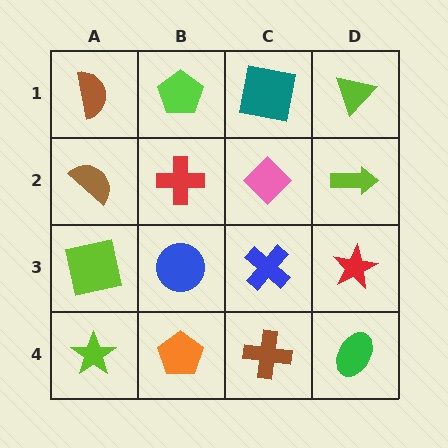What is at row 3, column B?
A blue circle.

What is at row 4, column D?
A green ellipse.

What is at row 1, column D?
A lime triangle.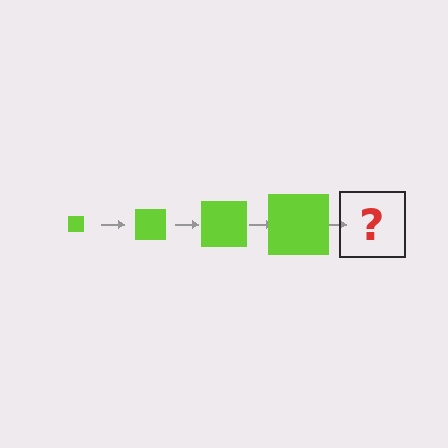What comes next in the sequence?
The next element should be a lime square, larger than the previous one.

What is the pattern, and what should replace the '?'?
The pattern is that the square gets progressively larger each step. The '?' should be a lime square, larger than the previous one.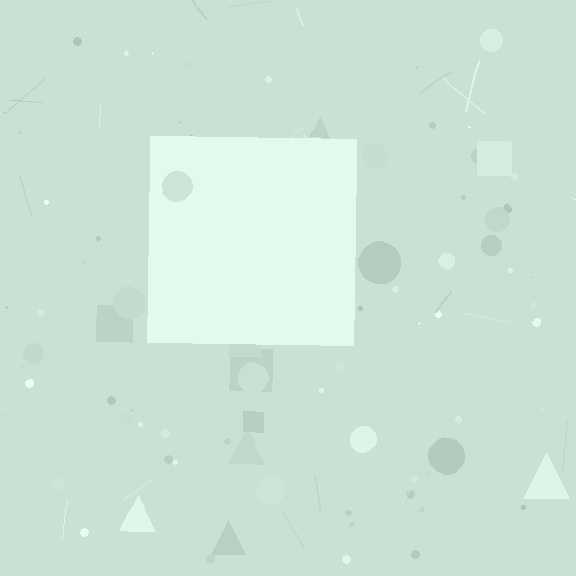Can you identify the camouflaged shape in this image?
The camouflaged shape is a square.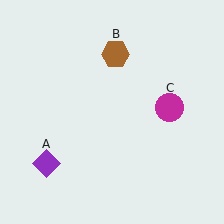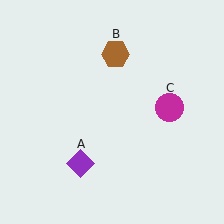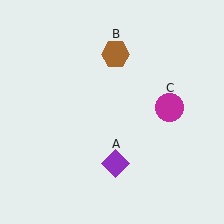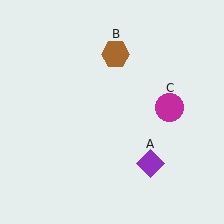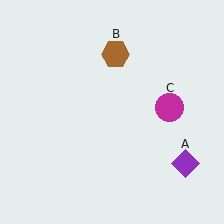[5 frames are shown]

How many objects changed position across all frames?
1 object changed position: purple diamond (object A).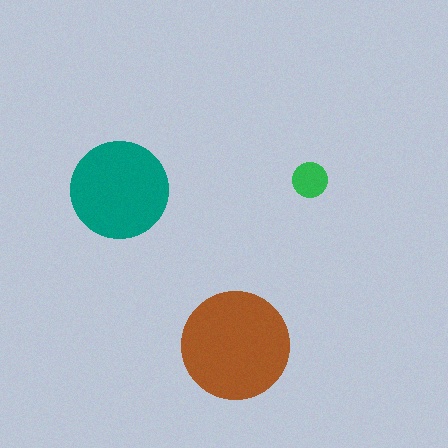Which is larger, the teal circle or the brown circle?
The brown one.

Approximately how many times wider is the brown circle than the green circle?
About 3 times wider.